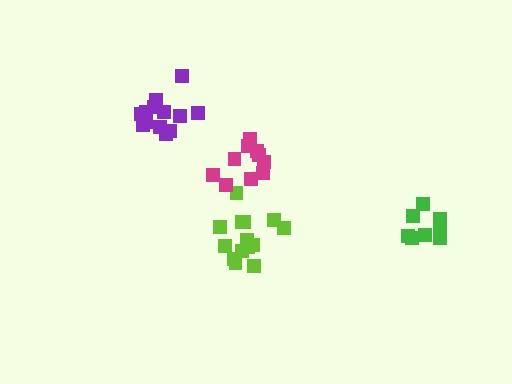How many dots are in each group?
Group 1: 13 dots, Group 2: 8 dots, Group 3: 14 dots, Group 4: 10 dots (45 total).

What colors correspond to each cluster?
The clusters are colored: purple, green, lime, magenta.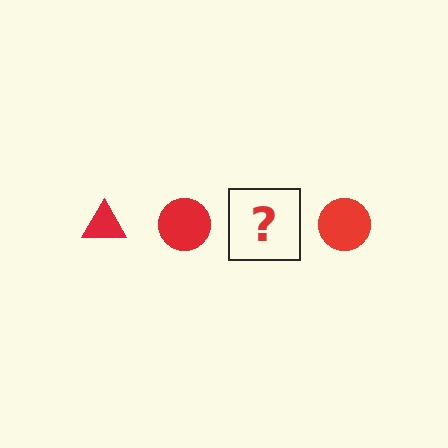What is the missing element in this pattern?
The missing element is a red triangle.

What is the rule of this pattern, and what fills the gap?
The rule is that the pattern cycles through triangle, circle shapes in red. The gap should be filled with a red triangle.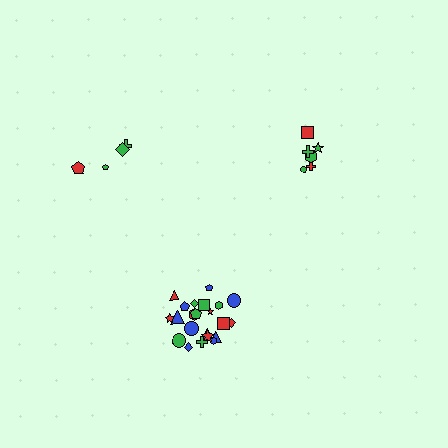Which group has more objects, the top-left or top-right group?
The top-right group.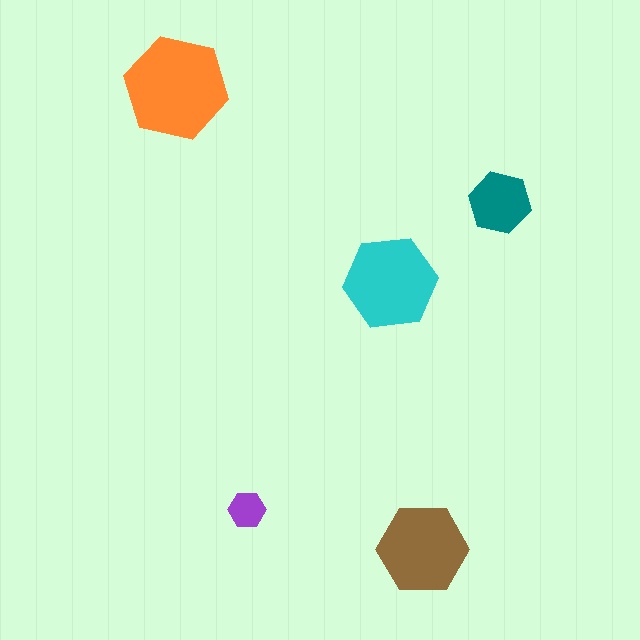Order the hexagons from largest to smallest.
the orange one, the cyan one, the brown one, the teal one, the purple one.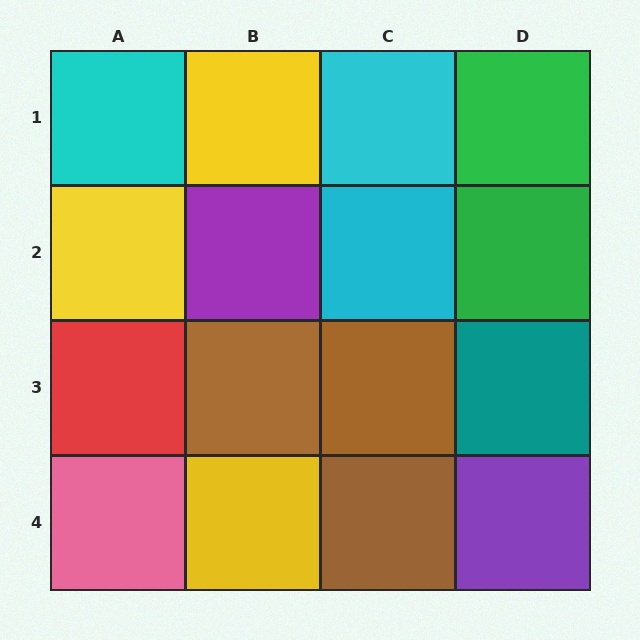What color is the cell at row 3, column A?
Red.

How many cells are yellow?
3 cells are yellow.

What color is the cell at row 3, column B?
Brown.